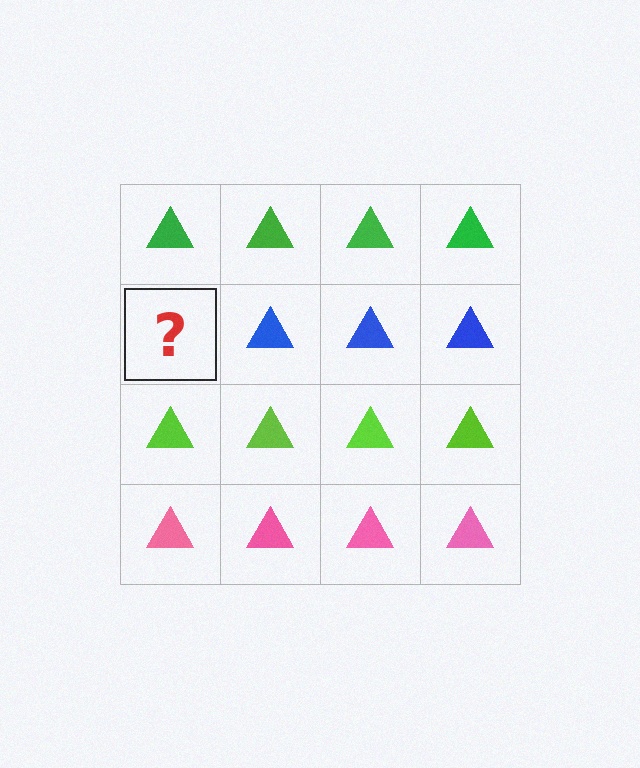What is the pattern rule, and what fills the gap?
The rule is that each row has a consistent color. The gap should be filled with a blue triangle.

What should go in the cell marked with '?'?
The missing cell should contain a blue triangle.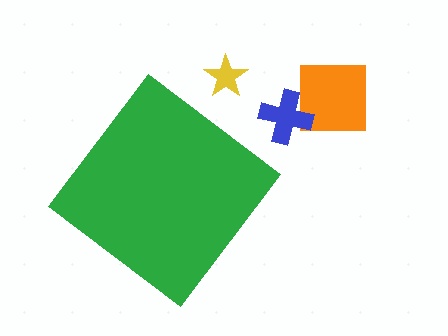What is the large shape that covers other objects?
A green diamond.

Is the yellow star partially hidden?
No, the yellow star is fully visible.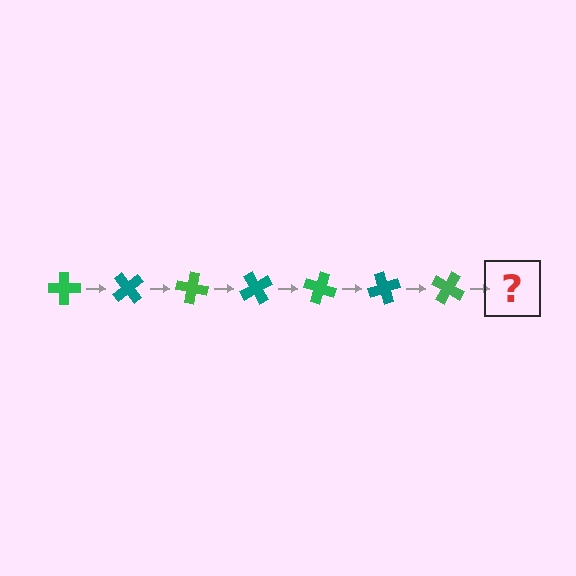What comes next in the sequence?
The next element should be a teal cross, rotated 350 degrees from the start.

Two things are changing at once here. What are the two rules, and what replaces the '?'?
The two rules are that it rotates 50 degrees each step and the color cycles through green and teal. The '?' should be a teal cross, rotated 350 degrees from the start.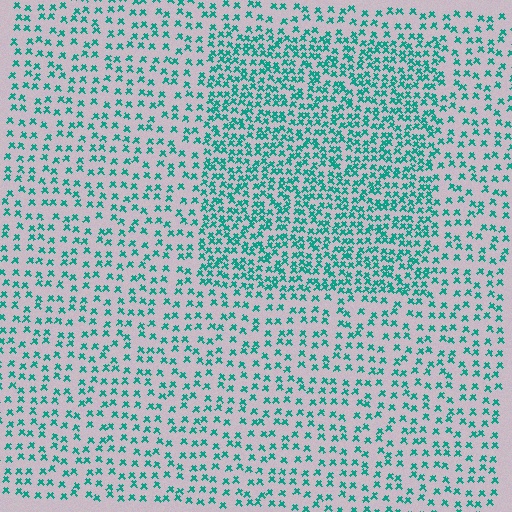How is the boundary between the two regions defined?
The boundary is defined by a change in element density (approximately 2.0x ratio). All elements are the same color, size, and shape.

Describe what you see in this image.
The image contains small teal elements arranged at two different densities. A rectangle-shaped region is visible where the elements are more densely packed than the surrounding area.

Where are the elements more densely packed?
The elements are more densely packed inside the rectangle boundary.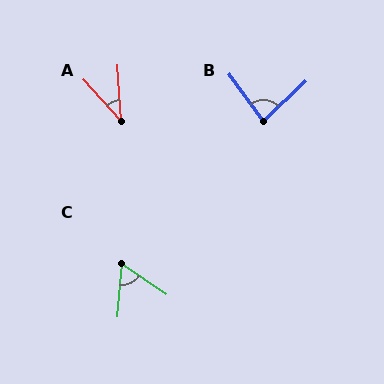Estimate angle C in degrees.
Approximately 60 degrees.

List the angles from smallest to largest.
A (39°), C (60°), B (82°).